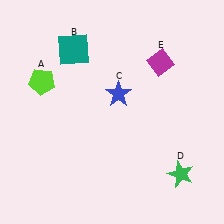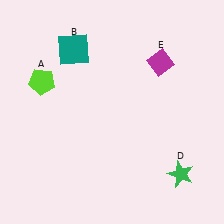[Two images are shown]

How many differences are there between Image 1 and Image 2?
There is 1 difference between the two images.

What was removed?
The blue star (C) was removed in Image 2.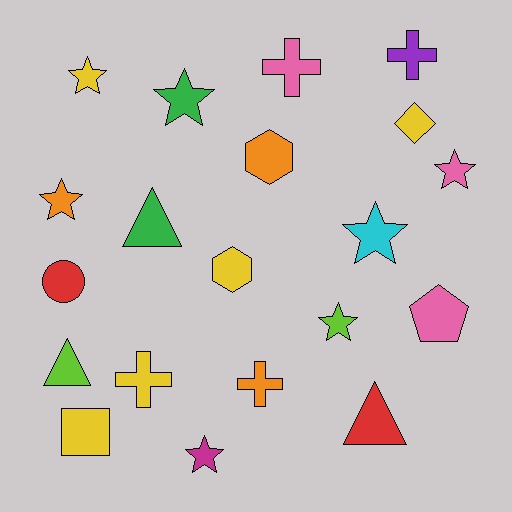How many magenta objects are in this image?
There is 1 magenta object.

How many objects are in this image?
There are 20 objects.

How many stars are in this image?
There are 7 stars.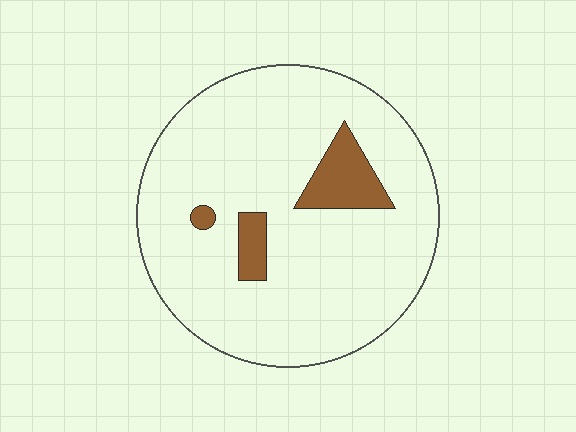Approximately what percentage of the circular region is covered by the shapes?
Approximately 10%.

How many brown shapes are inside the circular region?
3.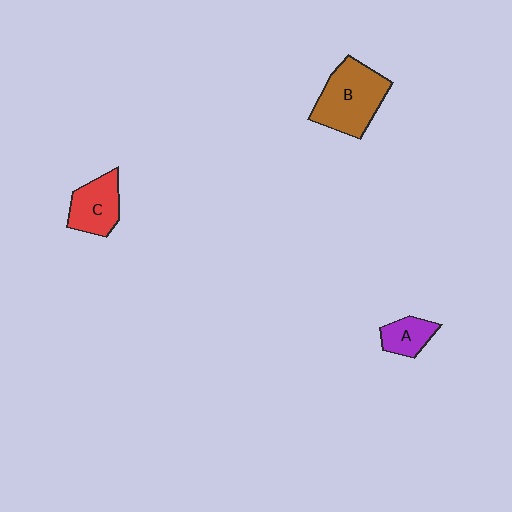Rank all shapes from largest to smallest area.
From largest to smallest: B (brown), C (red), A (purple).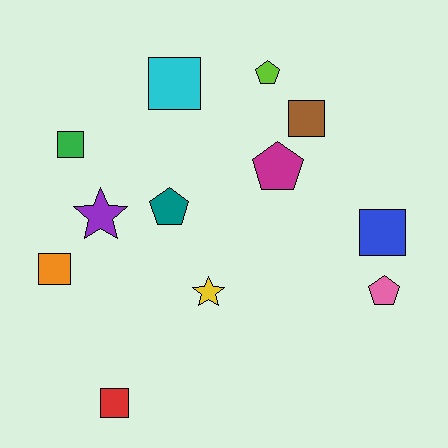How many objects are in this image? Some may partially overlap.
There are 12 objects.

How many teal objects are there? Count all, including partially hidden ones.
There is 1 teal object.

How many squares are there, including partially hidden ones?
There are 6 squares.